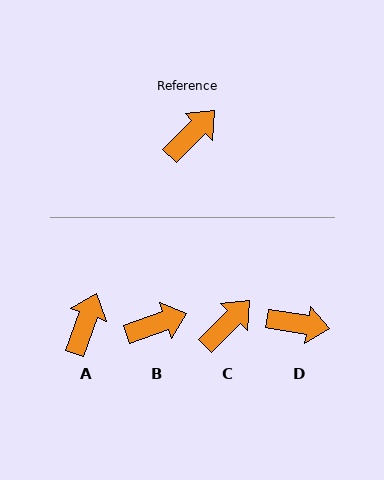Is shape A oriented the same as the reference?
No, it is off by about 24 degrees.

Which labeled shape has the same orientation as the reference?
C.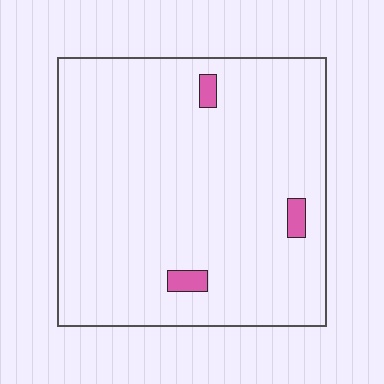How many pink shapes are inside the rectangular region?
3.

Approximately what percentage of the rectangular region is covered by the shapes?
Approximately 5%.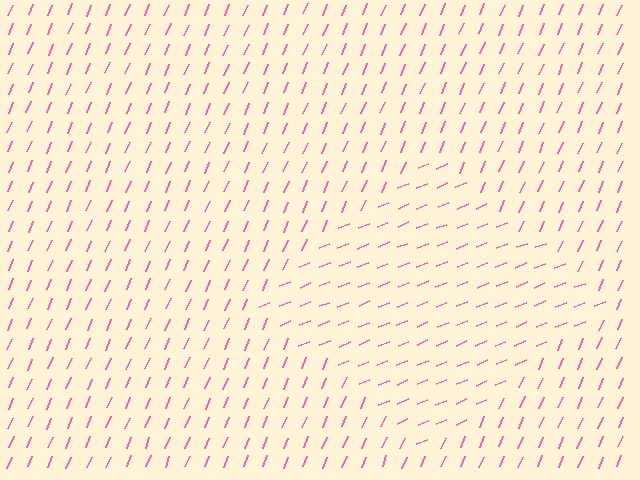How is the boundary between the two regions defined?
The boundary is defined purely by a change in line orientation (approximately 45 degrees difference). All lines are the same color and thickness.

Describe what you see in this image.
The image is filled with small pink line segments. A diamond region in the image has lines oriented differently from the surrounding lines, creating a visible texture boundary.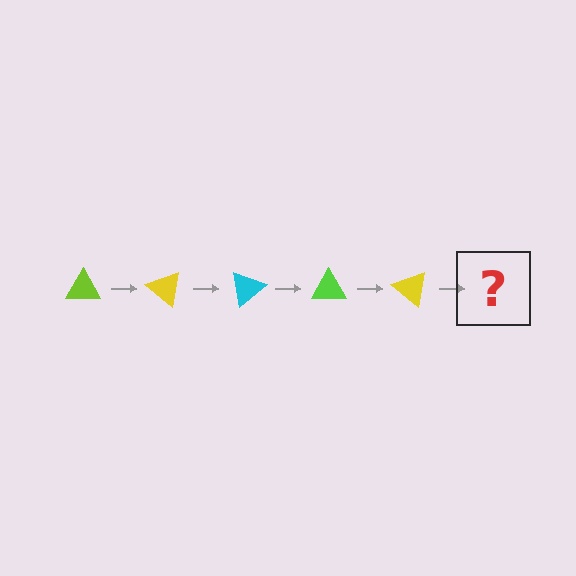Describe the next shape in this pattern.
It should be a cyan triangle, rotated 200 degrees from the start.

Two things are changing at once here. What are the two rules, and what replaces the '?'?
The two rules are that it rotates 40 degrees each step and the color cycles through lime, yellow, and cyan. The '?' should be a cyan triangle, rotated 200 degrees from the start.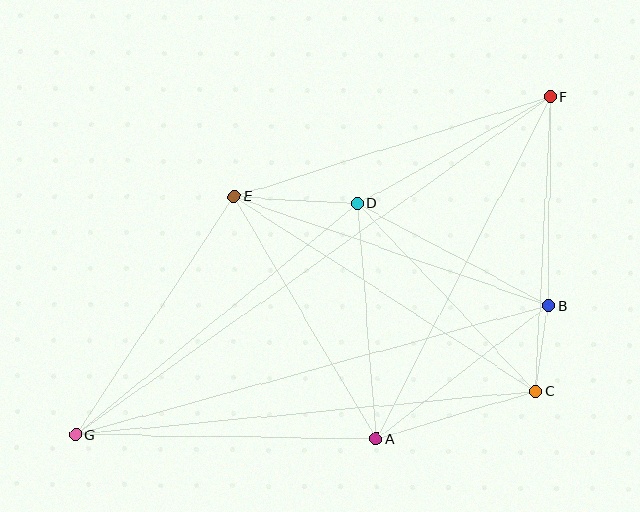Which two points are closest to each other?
Points B and C are closest to each other.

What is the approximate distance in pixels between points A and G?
The distance between A and G is approximately 300 pixels.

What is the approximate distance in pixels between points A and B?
The distance between A and B is approximately 218 pixels.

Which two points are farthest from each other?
Points F and G are farthest from each other.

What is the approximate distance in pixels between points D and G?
The distance between D and G is approximately 365 pixels.